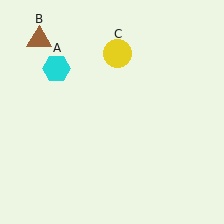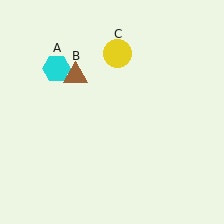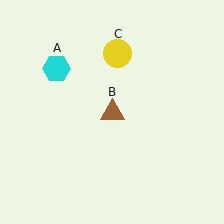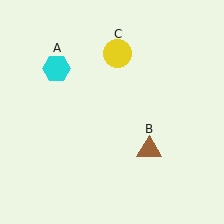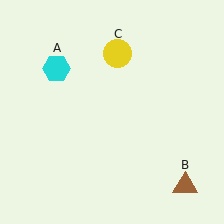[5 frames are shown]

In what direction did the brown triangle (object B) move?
The brown triangle (object B) moved down and to the right.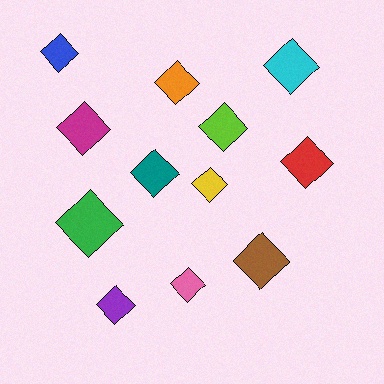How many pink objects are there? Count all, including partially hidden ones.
There is 1 pink object.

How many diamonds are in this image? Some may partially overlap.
There are 12 diamonds.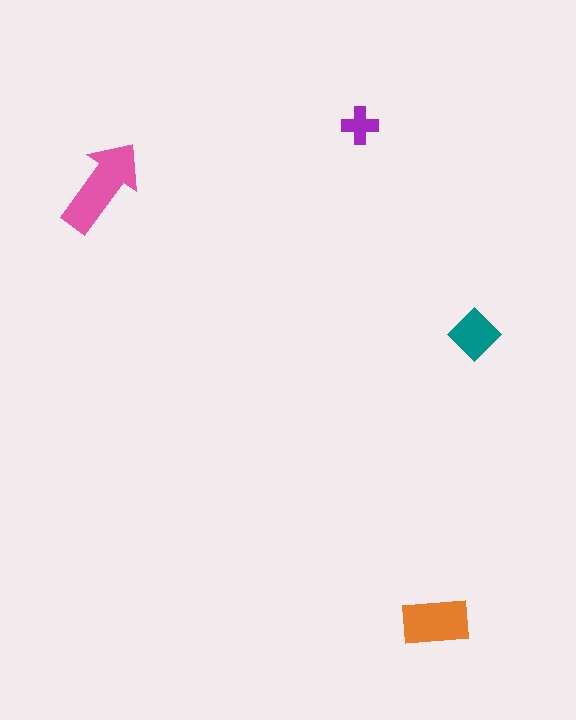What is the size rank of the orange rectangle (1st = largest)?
2nd.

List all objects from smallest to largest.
The purple cross, the teal diamond, the orange rectangle, the pink arrow.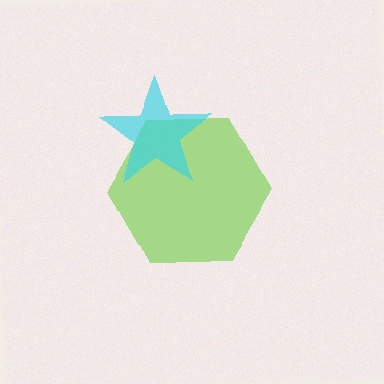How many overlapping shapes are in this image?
There are 2 overlapping shapes in the image.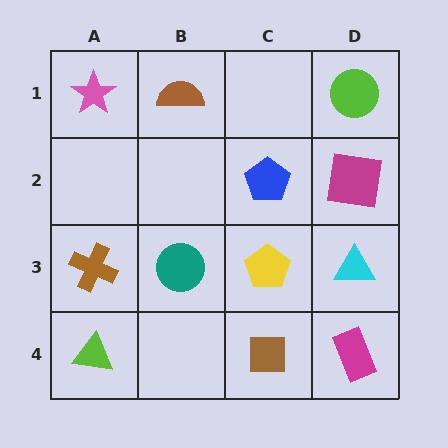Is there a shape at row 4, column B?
No, that cell is empty.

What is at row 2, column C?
A blue pentagon.